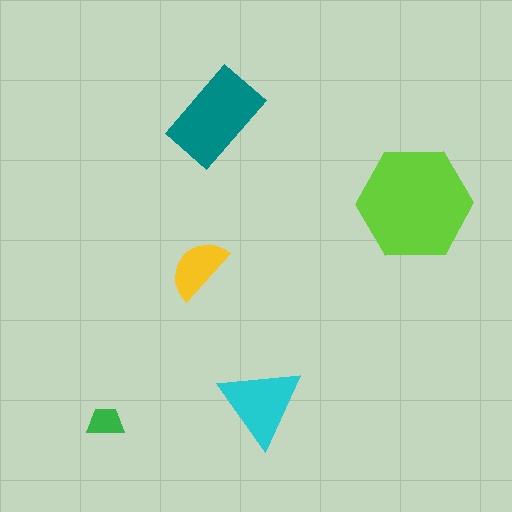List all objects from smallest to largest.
The green trapezoid, the yellow semicircle, the cyan triangle, the teal rectangle, the lime hexagon.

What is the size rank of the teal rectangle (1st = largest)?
2nd.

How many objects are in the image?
There are 5 objects in the image.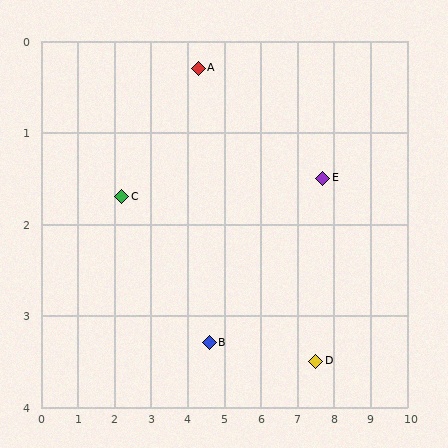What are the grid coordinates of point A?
Point A is at approximately (4.3, 0.3).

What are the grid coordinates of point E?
Point E is at approximately (7.7, 1.5).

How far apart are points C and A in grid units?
Points C and A are about 2.5 grid units apart.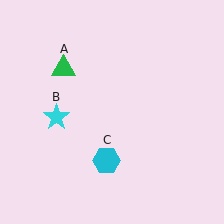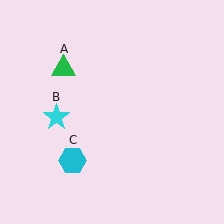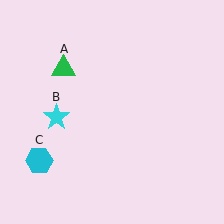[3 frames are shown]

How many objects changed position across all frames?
1 object changed position: cyan hexagon (object C).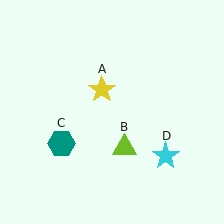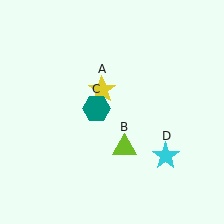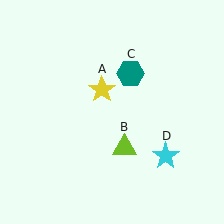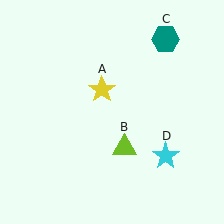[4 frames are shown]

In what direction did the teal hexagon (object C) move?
The teal hexagon (object C) moved up and to the right.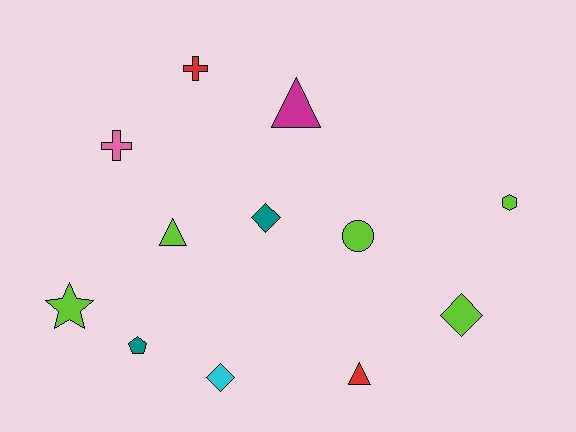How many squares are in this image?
There are no squares.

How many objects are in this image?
There are 12 objects.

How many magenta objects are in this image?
There is 1 magenta object.